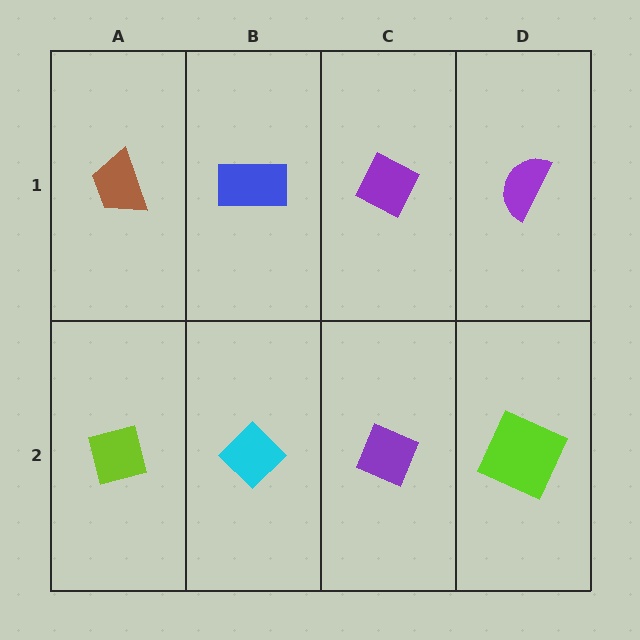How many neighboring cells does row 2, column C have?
3.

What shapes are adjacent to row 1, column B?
A cyan diamond (row 2, column B), a brown trapezoid (row 1, column A), a purple diamond (row 1, column C).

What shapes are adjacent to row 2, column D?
A purple semicircle (row 1, column D), a purple diamond (row 2, column C).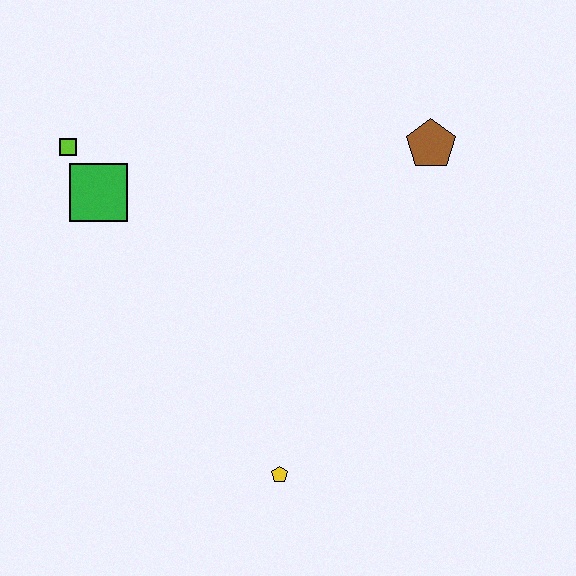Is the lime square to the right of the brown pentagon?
No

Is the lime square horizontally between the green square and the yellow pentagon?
No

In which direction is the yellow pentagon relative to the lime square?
The yellow pentagon is below the lime square.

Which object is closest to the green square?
The lime square is closest to the green square.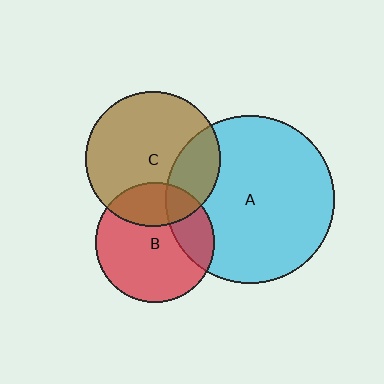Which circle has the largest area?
Circle A (cyan).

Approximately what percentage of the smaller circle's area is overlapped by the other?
Approximately 25%.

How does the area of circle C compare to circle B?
Approximately 1.3 times.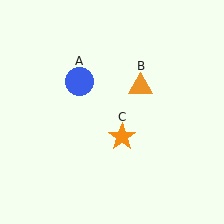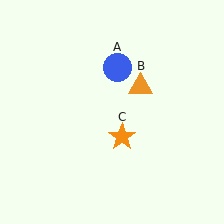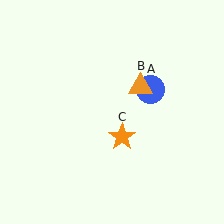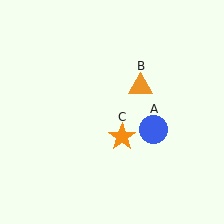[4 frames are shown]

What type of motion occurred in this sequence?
The blue circle (object A) rotated clockwise around the center of the scene.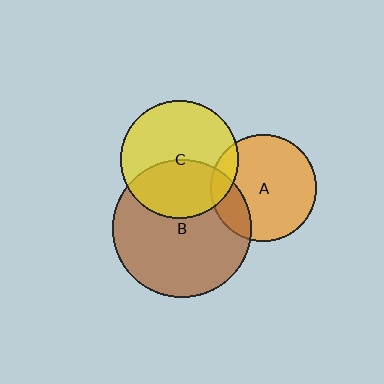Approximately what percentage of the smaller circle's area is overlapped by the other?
Approximately 10%.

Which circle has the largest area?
Circle B (brown).